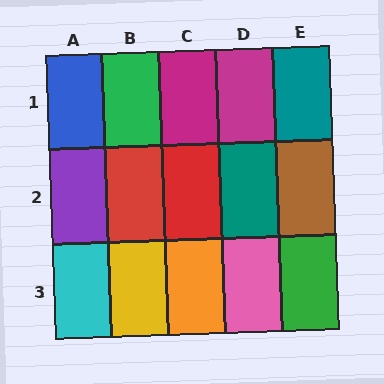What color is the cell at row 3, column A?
Cyan.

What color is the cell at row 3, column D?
Pink.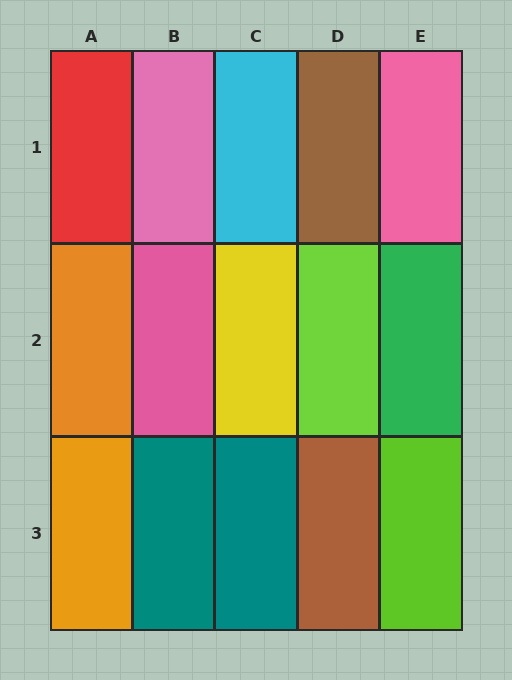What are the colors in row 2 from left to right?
Orange, pink, yellow, lime, green.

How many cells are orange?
2 cells are orange.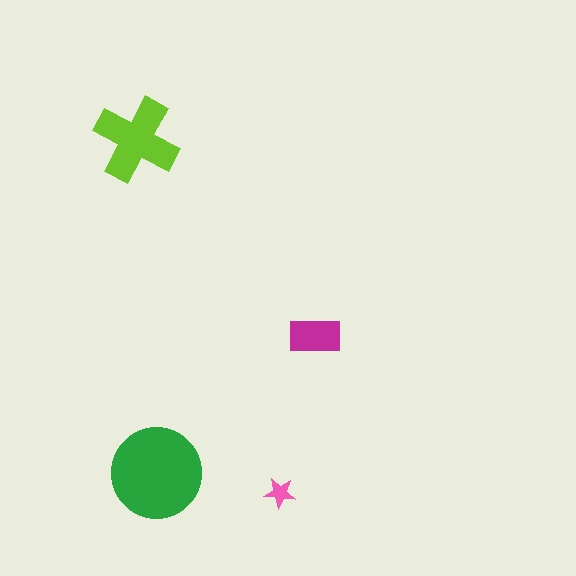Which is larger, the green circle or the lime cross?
The green circle.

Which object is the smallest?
The pink star.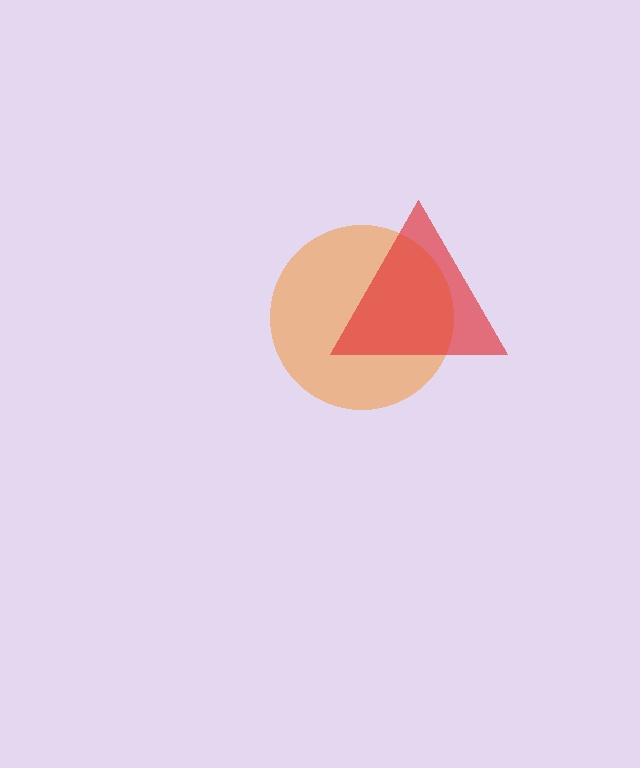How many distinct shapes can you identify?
There are 2 distinct shapes: an orange circle, a red triangle.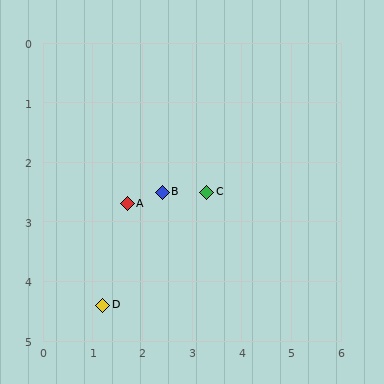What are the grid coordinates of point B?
Point B is at approximately (2.4, 2.5).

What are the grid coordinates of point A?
Point A is at approximately (1.7, 2.7).